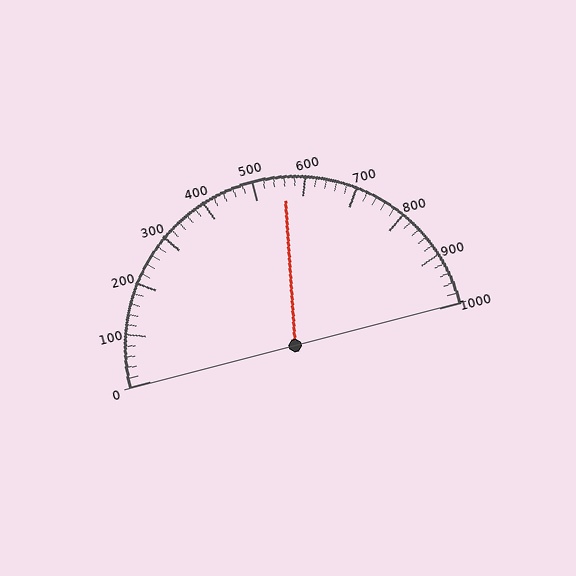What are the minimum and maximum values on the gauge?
The gauge ranges from 0 to 1000.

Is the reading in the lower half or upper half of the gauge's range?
The reading is in the upper half of the range (0 to 1000).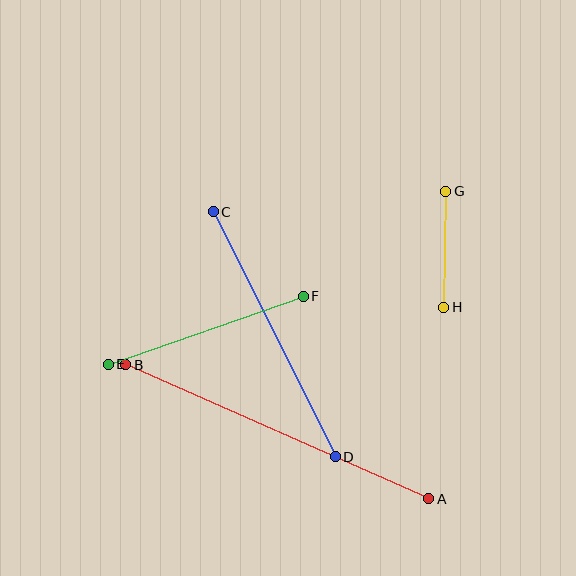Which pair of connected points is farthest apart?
Points A and B are farthest apart.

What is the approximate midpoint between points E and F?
The midpoint is at approximately (206, 330) pixels.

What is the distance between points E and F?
The distance is approximately 206 pixels.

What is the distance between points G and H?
The distance is approximately 116 pixels.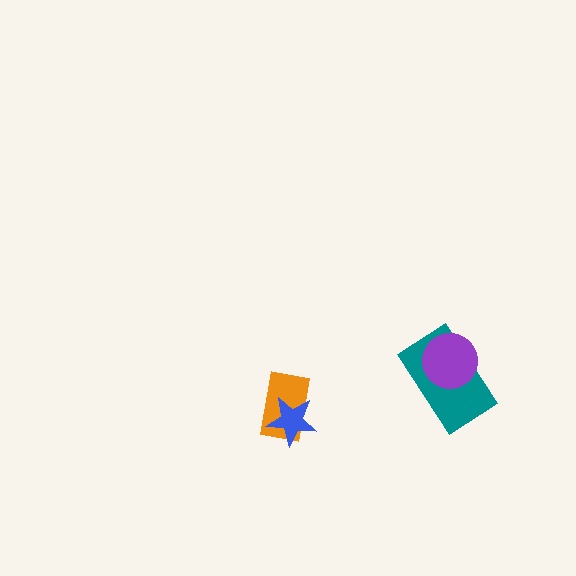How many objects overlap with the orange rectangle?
1 object overlaps with the orange rectangle.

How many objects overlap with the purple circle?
1 object overlaps with the purple circle.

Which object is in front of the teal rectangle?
The purple circle is in front of the teal rectangle.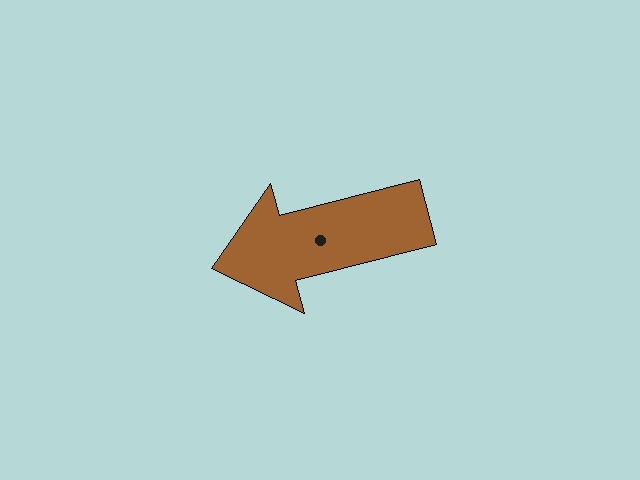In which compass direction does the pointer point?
West.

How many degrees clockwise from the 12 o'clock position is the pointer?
Approximately 255 degrees.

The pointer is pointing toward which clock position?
Roughly 9 o'clock.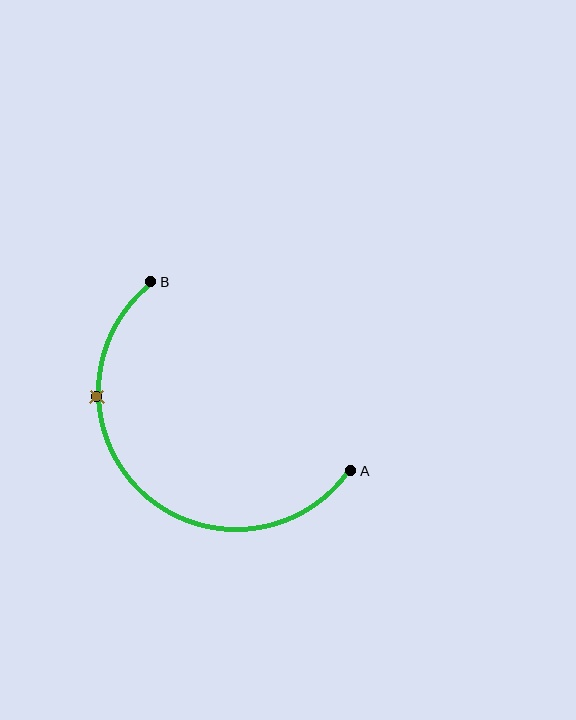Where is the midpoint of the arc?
The arc midpoint is the point on the curve farthest from the straight line joining A and B. It sits below and to the left of that line.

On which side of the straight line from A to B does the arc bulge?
The arc bulges below and to the left of the straight line connecting A and B.